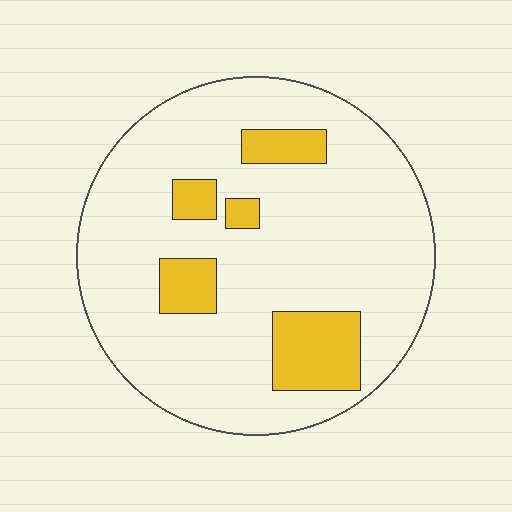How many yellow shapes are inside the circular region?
5.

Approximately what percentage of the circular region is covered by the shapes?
Approximately 15%.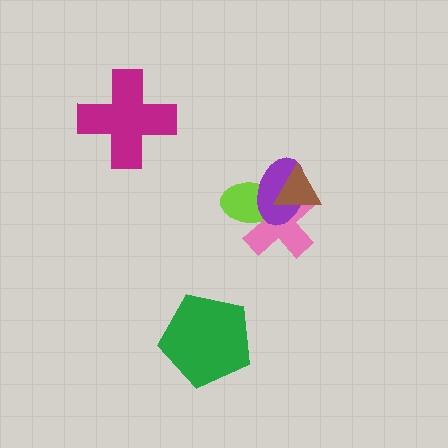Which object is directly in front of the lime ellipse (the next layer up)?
The purple ellipse is directly in front of the lime ellipse.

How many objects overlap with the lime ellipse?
3 objects overlap with the lime ellipse.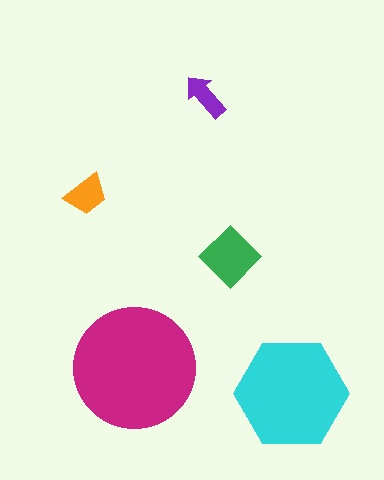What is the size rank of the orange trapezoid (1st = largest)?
4th.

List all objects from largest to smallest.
The magenta circle, the cyan hexagon, the green diamond, the orange trapezoid, the purple arrow.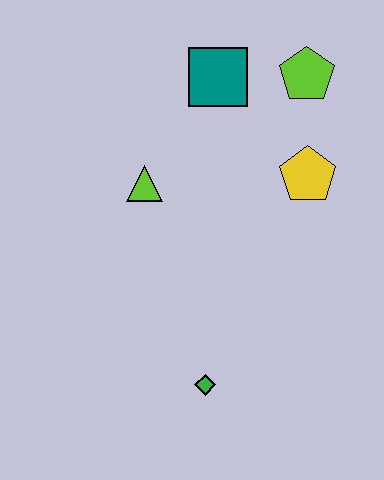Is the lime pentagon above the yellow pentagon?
Yes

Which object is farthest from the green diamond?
The lime pentagon is farthest from the green diamond.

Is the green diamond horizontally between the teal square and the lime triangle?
Yes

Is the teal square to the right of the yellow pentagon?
No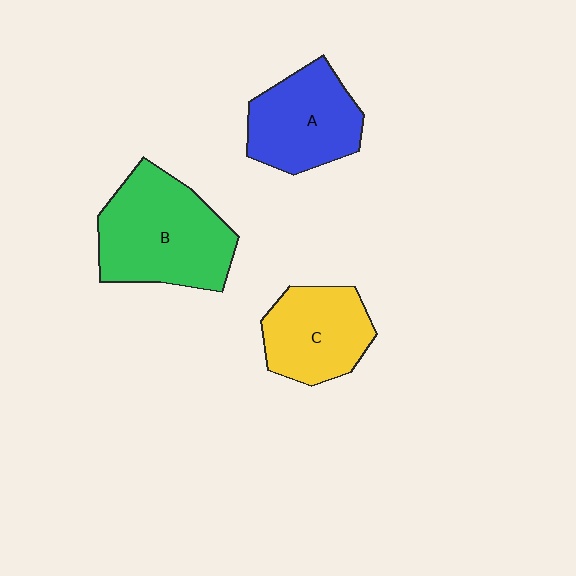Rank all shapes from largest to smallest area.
From largest to smallest: B (green), A (blue), C (yellow).